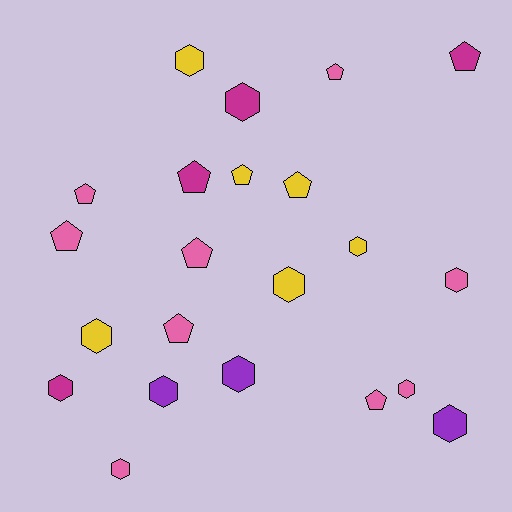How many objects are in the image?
There are 22 objects.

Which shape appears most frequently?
Hexagon, with 12 objects.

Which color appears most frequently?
Pink, with 9 objects.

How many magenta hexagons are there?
There are 2 magenta hexagons.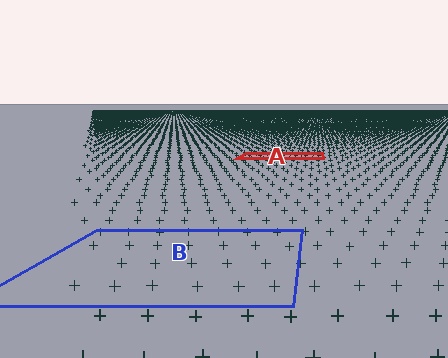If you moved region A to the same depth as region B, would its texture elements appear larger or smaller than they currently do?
They would appear larger. At a closer depth, the same texture elements are projected at a bigger on-screen size.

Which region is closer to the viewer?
Region B is closer. The texture elements there are larger and more spread out.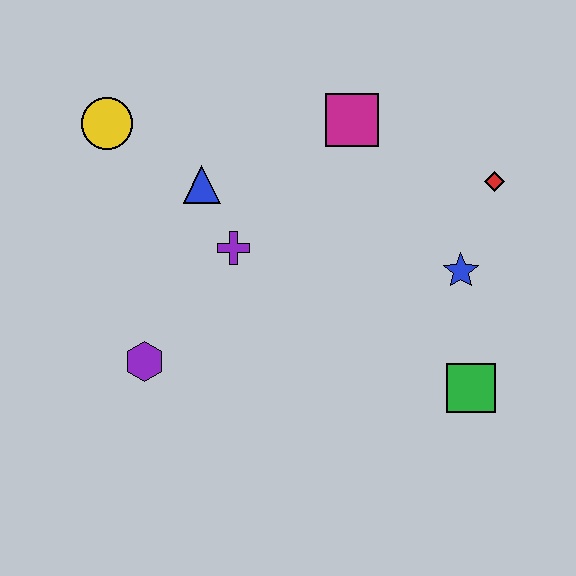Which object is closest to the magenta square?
The red diamond is closest to the magenta square.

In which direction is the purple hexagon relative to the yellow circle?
The purple hexagon is below the yellow circle.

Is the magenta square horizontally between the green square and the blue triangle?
Yes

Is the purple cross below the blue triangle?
Yes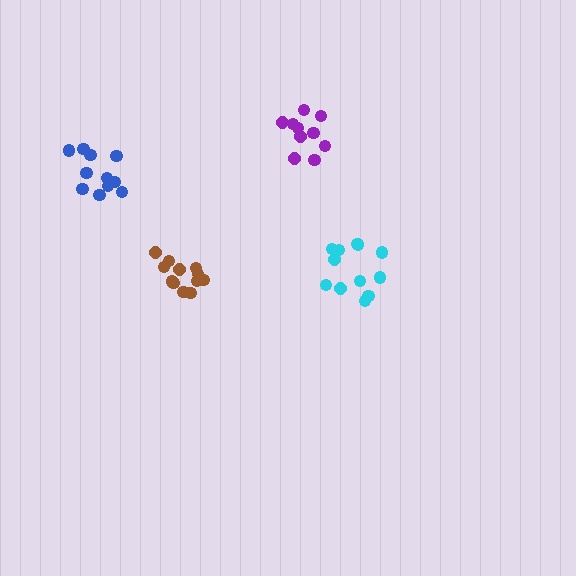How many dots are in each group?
Group 1: 10 dots, Group 2: 12 dots, Group 3: 11 dots, Group 4: 12 dots (45 total).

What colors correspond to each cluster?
The clusters are colored: purple, cyan, blue, brown.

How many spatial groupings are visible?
There are 4 spatial groupings.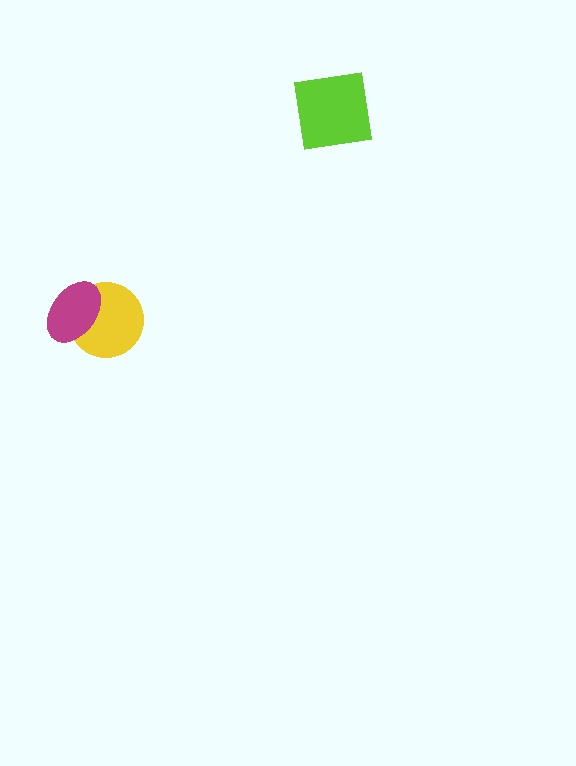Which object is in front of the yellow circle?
The magenta ellipse is in front of the yellow circle.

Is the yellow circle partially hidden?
Yes, it is partially covered by another shape.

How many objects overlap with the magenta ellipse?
1 object overlaps with the magenta ellipse.